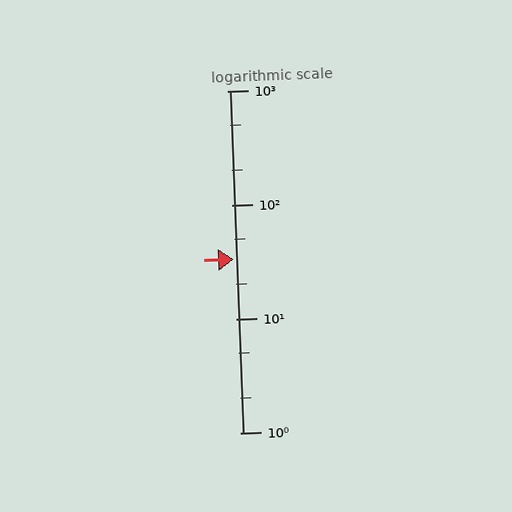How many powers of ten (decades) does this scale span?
The scale spans 3 decades, from 1 to 1000.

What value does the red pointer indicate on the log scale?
The pointer indicates approximately 33.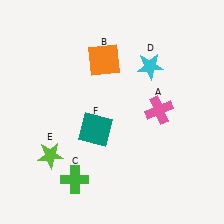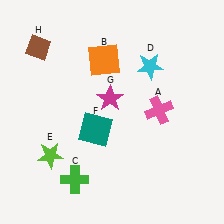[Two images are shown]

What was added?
A magenta star (G), a brown diamond (H) were added in Image 2.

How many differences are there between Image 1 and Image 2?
There are 2 differences between the two images.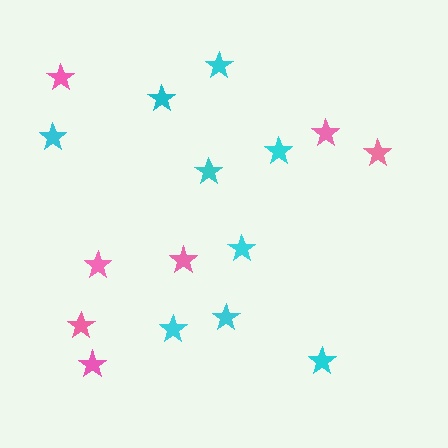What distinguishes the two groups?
There are 2 groups: one group of pink stars (7) and one group of cyan stars (9).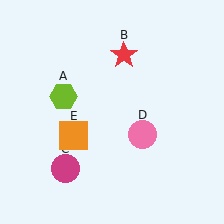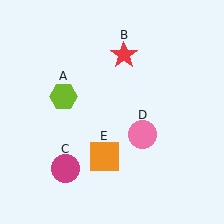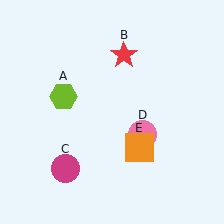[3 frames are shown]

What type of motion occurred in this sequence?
The orange square (object E) rotated counterclockwise around the center of the scene.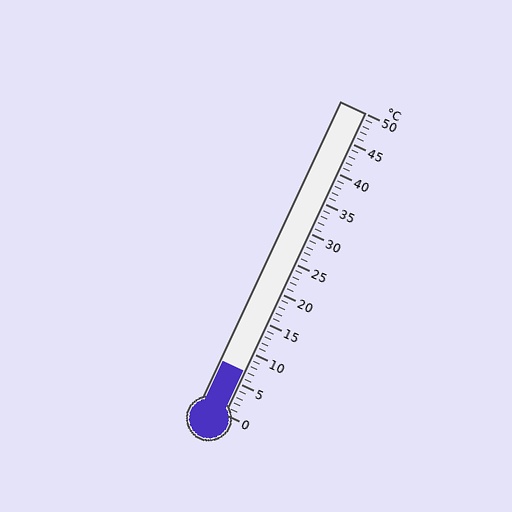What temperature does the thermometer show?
The thermometer shows approximately 7°C.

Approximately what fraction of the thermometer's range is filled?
The thermometer is filled to approximately 15% of its range.